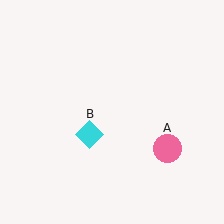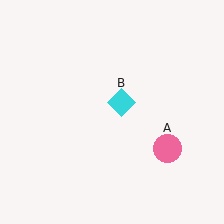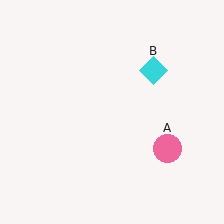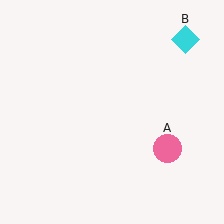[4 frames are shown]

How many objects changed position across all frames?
1 object changed position: cyan diamond (object B).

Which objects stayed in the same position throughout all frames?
Pink circle (object A) remained stationary.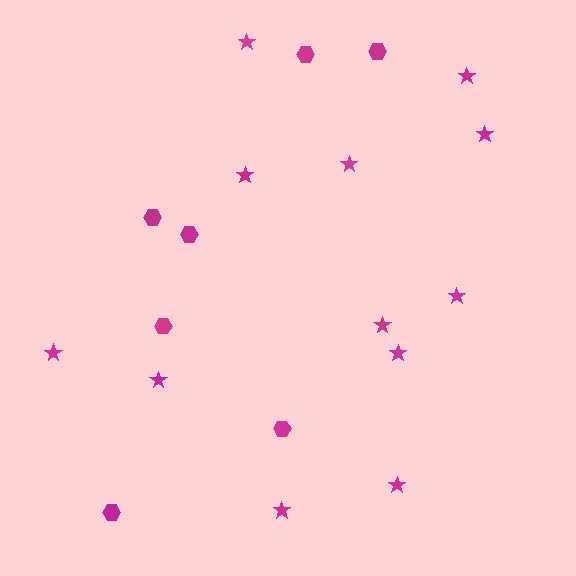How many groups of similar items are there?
There are 2 groups: one group of hexagons (7) and one group of stars (12).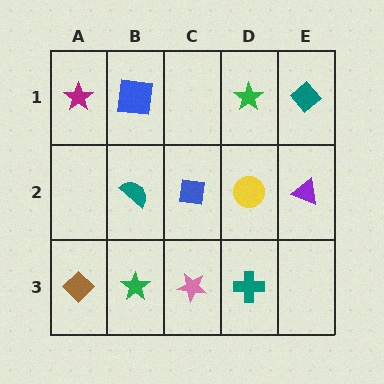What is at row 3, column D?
A teal cross.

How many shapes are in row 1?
4 shapes.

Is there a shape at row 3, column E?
No, that cell is empty.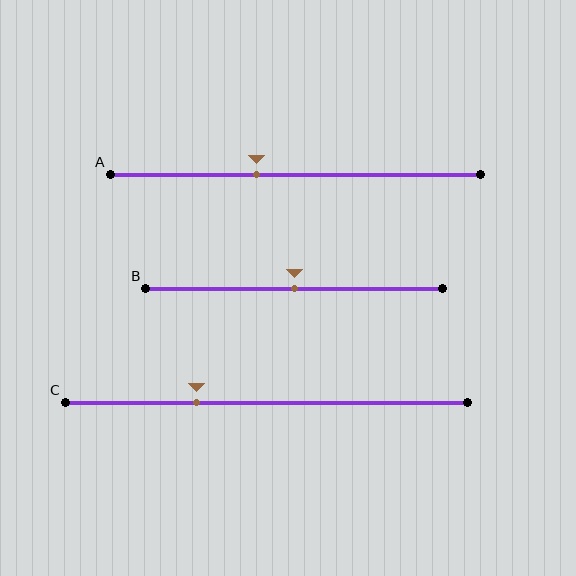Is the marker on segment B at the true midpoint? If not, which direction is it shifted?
Yes, the marker on segment B is at the true midpoint.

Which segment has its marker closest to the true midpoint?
Segment B has its marker closest to the true midpoint.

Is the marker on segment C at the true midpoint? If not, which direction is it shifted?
No, the marker on segment C is shifted to the left by about 17% of the segment length.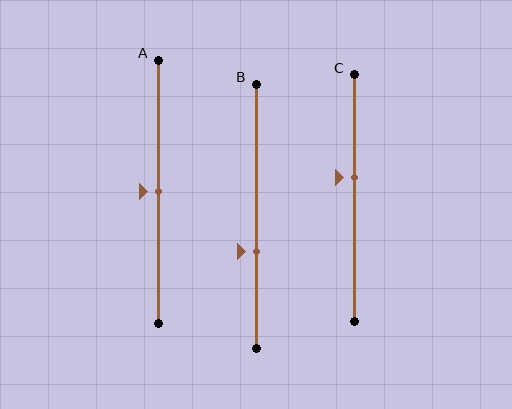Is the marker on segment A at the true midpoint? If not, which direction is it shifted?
Yes, the marker on segment A is at the true midpoint.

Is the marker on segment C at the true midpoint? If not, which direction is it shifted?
No, the marker on segment C is shifted upward by about 8% of the segment length.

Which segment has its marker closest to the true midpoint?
Segment A has its marker closest to the true midpoint.